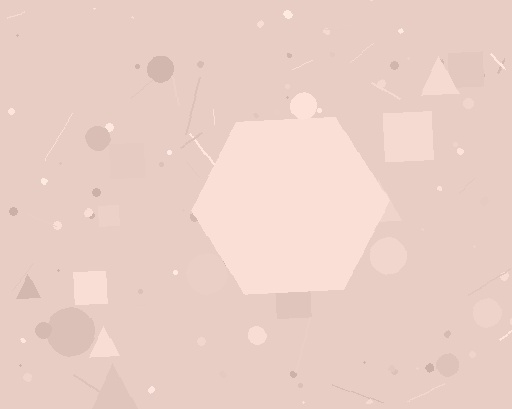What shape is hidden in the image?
A hexagon is hidden in the image.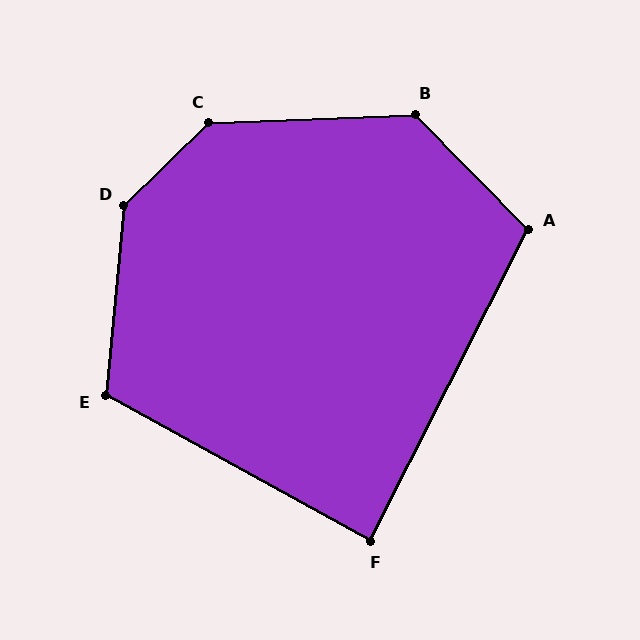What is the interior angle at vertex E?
Approximately 113 degrees (obtuse).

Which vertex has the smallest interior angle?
F, at approximately 88 degrees.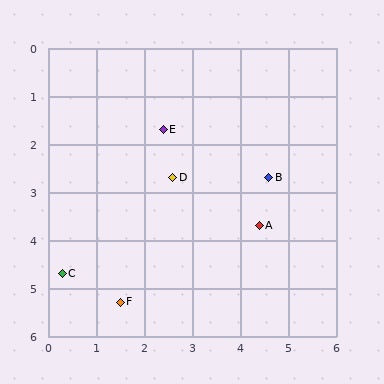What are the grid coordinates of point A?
Point A is at approximately (4.4, 3.7).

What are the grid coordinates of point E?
Point E is at approximately (2.4, 1.7).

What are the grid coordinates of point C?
Point C is at approximately (0.3, 4.7).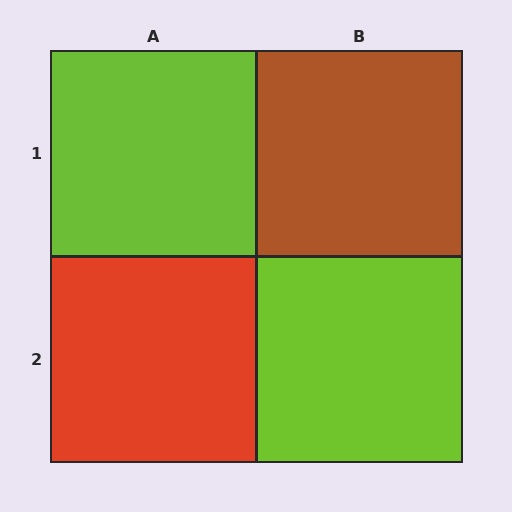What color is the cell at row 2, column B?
Lime.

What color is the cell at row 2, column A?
Red.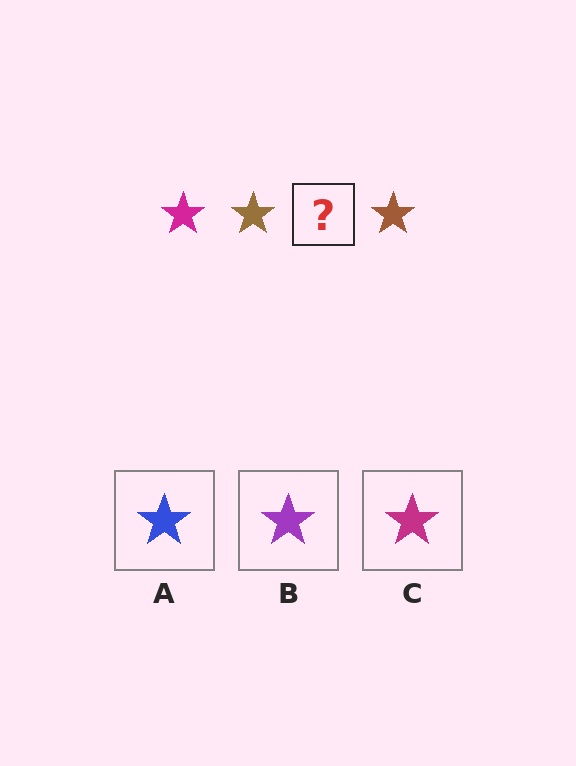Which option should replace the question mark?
Option C.